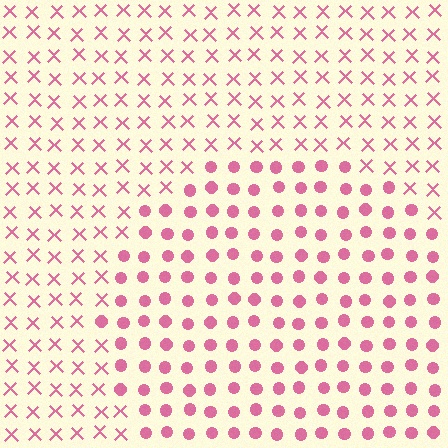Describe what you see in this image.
The image is filled with small pink elements arranged in a uniform grid. A circle-shaped region contains circles, while the surrounding area contains X marks. The boundary is defined purely by the change in element shape.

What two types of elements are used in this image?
The image uses circles inside the circle region and X marks outside it.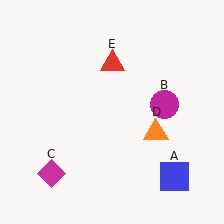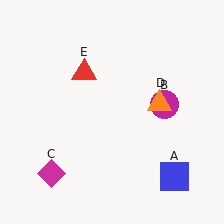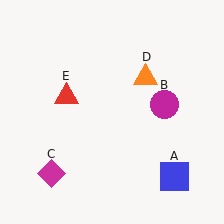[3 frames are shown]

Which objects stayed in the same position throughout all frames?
Blue square (object A) and magenta circle (object B) and magenta diamond (object C) remained stationary.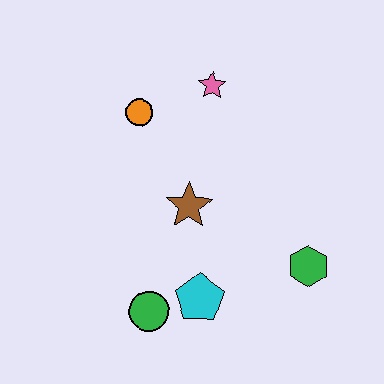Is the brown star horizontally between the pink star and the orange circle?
Yes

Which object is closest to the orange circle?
The pink star is closest to the orange circle.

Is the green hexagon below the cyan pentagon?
No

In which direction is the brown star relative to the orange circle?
The brown star is below the orange circle.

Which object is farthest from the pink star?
The green circle is farthest from the pink star.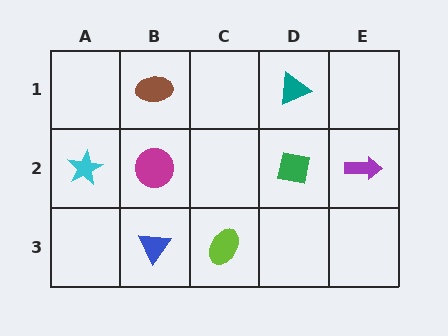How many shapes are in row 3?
2 shapes.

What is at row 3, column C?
A lime ellipse.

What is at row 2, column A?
A cyan star.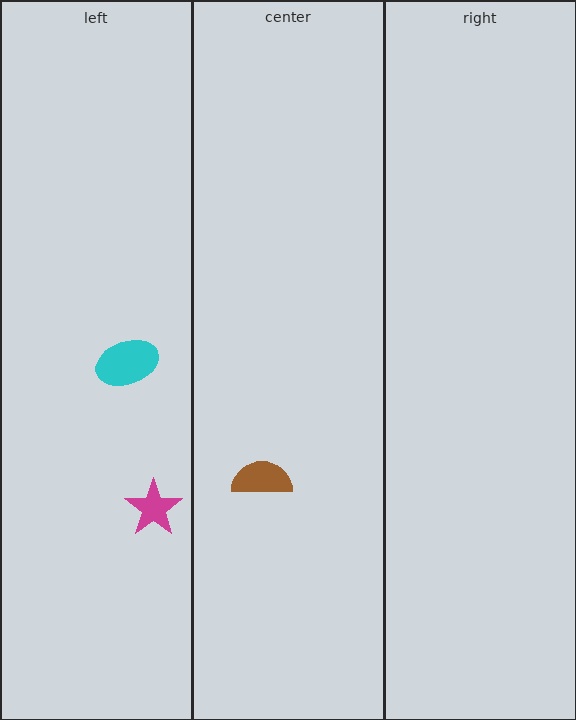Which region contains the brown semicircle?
The center region.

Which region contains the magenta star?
The left region.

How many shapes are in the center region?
1.